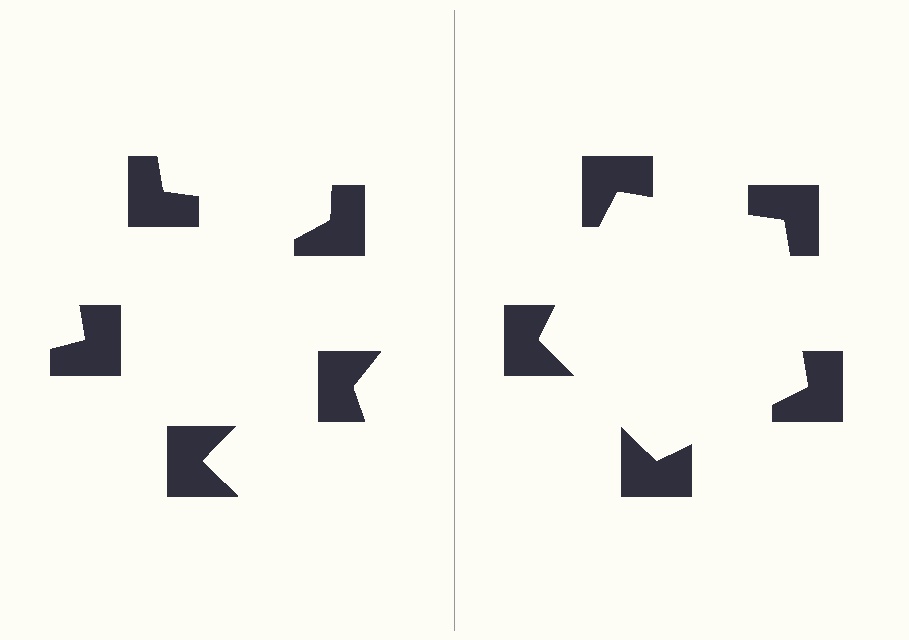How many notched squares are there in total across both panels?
10 — 5 on each side.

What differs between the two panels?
The notched squares are positioned identically on both sides; only the wedge orientations differ. On the right they align to a pentagon; on the left they are misaligned.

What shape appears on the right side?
An illusory pentagon.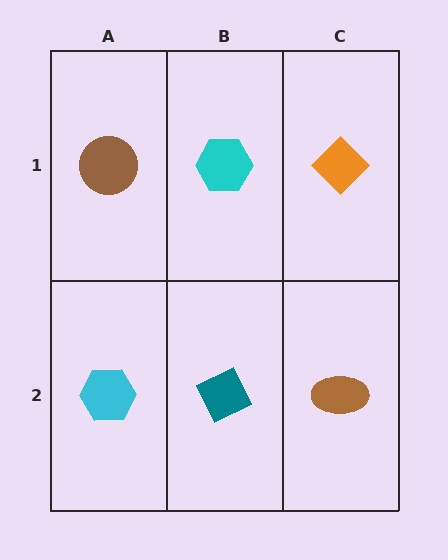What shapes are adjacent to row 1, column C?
A brown ellipse (row 2, column C), a cyan hexagon (row 1, column B).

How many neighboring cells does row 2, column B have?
3.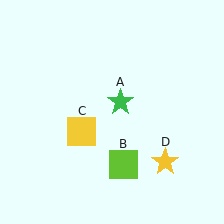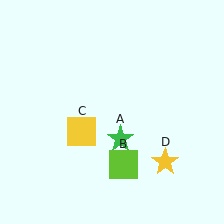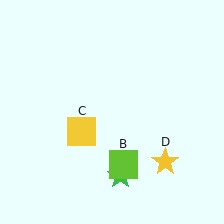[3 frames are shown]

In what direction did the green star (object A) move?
The green star (object A) moved down.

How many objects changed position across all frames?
1 object changed position: green star (object A).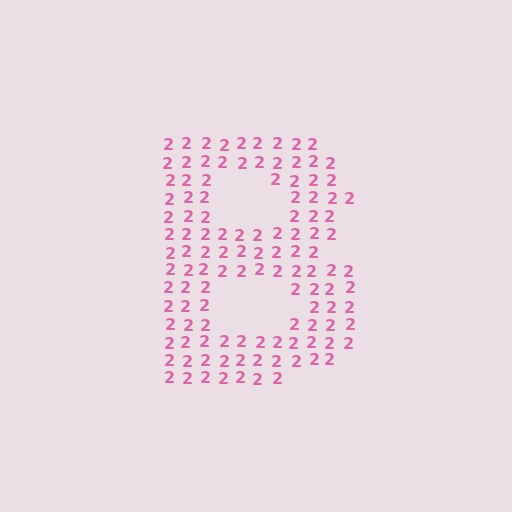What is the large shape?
The large shape is the letter B.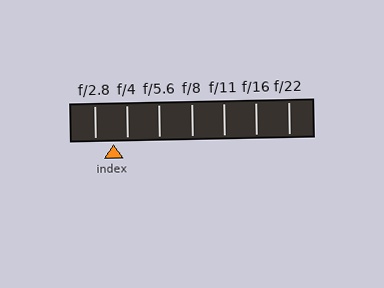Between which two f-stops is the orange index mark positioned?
The index mark is between f/2.8 and f/4.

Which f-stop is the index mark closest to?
The index mark is closest to f/4.